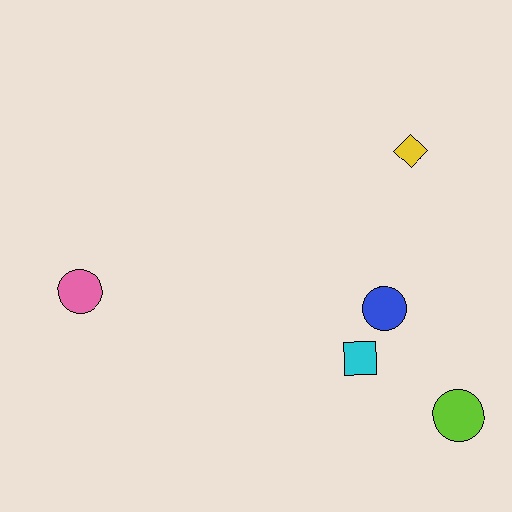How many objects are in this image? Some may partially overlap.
There are 5 objects.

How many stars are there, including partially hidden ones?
There are no stars.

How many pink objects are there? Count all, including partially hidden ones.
There is 1 pink object.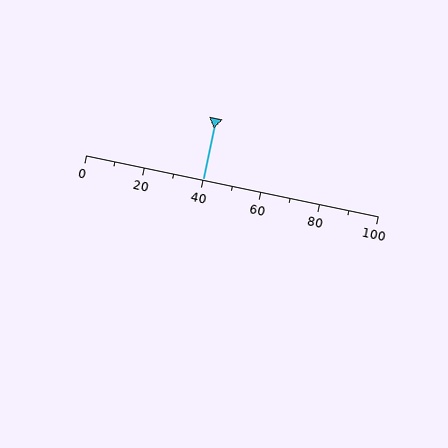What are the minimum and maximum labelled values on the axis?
The axis runs from 0 to 100.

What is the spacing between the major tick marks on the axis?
The major ticks are spaced 20 apart.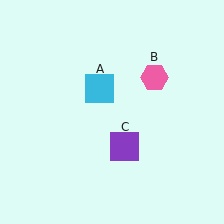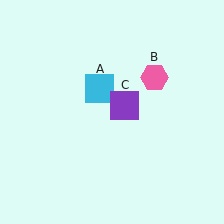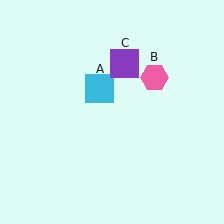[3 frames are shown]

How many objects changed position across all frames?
1 object changed position: purple square (object C).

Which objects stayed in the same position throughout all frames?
Cyan square (object A) and pink hexagon (object B) remained stationary.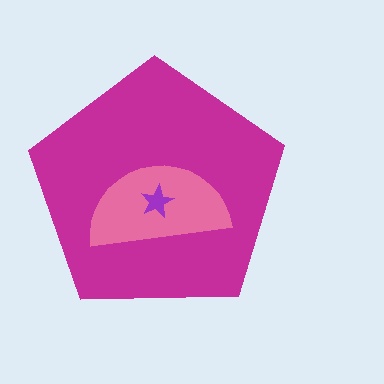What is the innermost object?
The purple star.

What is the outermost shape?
The magenta pentagon.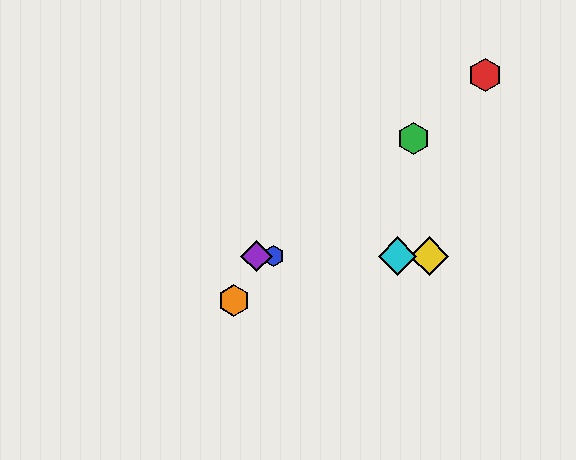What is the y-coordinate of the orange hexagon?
The orange hexagon is at y≈301.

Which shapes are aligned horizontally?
The blue hexagon, the yellow diamond, the purple diamond, the cyan diamond are aligned horizontally.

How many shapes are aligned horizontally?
4 shapes (the blue hexagon, the yellow diamond, the purple diamond, the cyan diamond) are aligned horizontally.